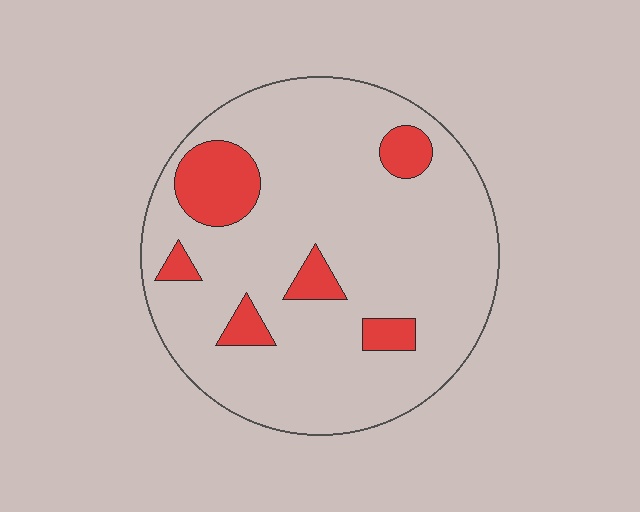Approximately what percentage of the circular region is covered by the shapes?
Approximately 15%.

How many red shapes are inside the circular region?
6.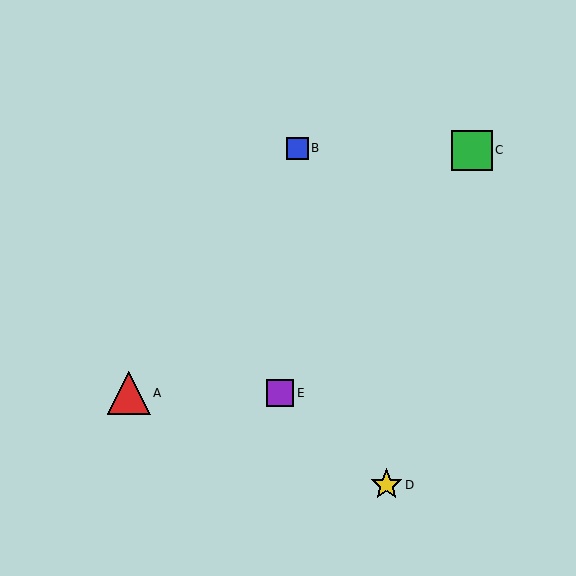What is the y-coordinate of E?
Object E is at y≈393.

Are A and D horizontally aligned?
No, A is at y≈393 and D is at y≈485.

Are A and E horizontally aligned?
Yes, both are at y≈393.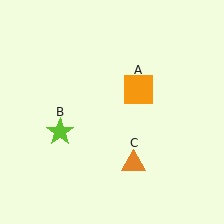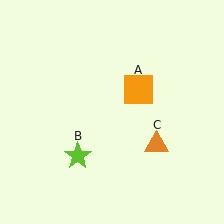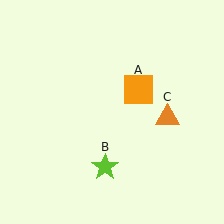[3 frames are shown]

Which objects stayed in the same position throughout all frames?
Orange square (object A) remained stationary.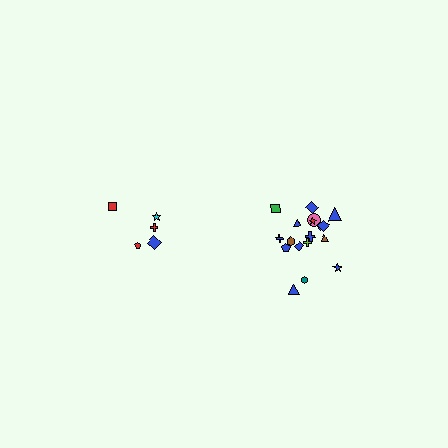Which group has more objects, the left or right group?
The right group.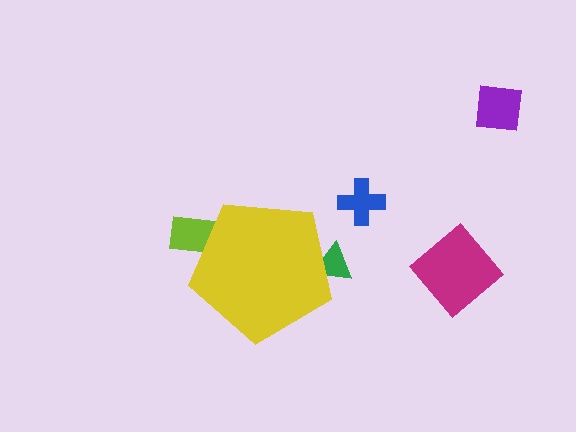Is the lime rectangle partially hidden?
Yes, the lime rectangle is partially hidden behind the yellow pentagon.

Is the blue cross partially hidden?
No, the blue cross is fully visible.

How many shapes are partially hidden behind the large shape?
2 shapes are partially hidden.